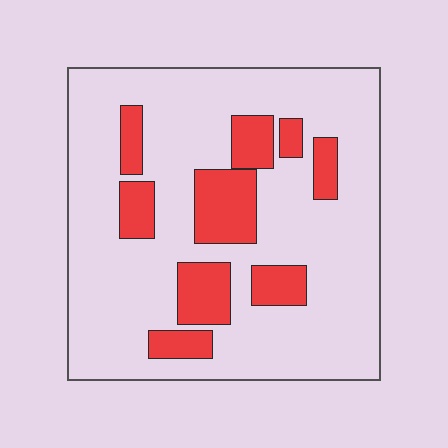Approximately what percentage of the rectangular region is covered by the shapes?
Approximately 20%.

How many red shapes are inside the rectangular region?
9.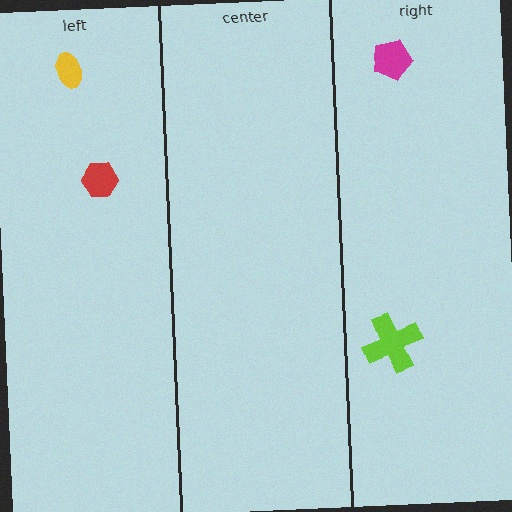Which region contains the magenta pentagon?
The right region.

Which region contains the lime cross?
The right region.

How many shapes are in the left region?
2.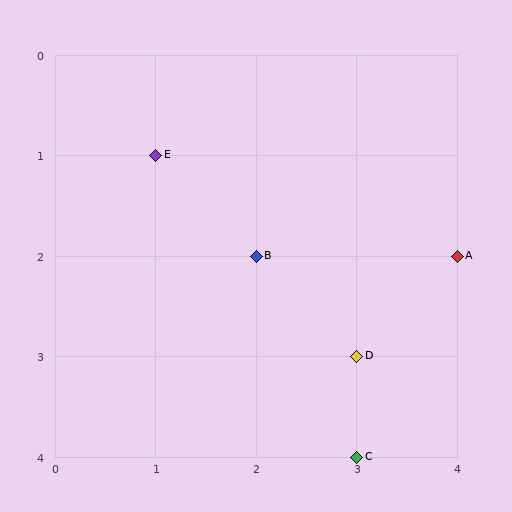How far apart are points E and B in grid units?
Points E and B are 1 column and 1 row apart (about 1.4 grid units diagonally).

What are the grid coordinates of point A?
Point A is at grid coordinates (4, 2).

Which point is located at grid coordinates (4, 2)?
Point A is at (4, 2).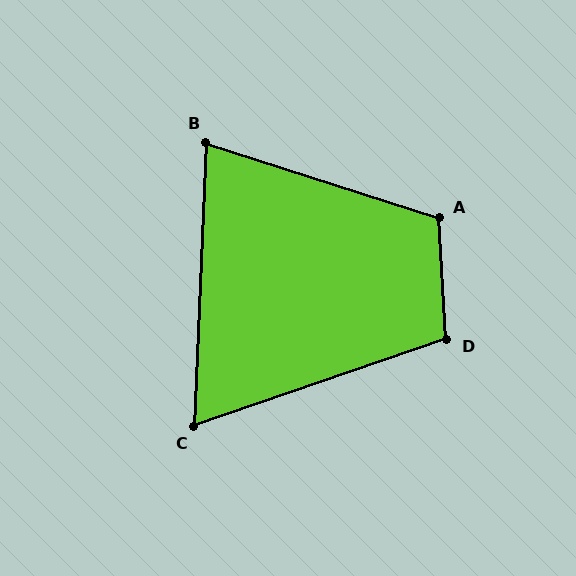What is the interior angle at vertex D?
Approximately 105 degrees (obtuse).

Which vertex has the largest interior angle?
A, at approximately 111 degrees.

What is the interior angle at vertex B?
Approximately 75 degrees (acute).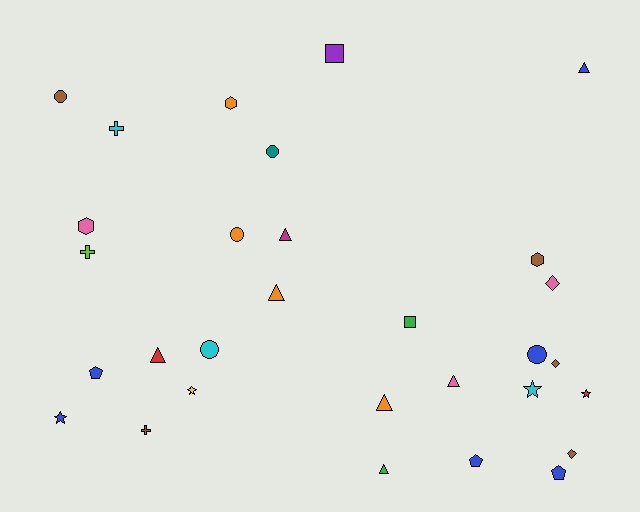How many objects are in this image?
There are 30 objects.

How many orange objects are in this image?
There are 4 orange objects.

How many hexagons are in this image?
There are 3 hexagons.